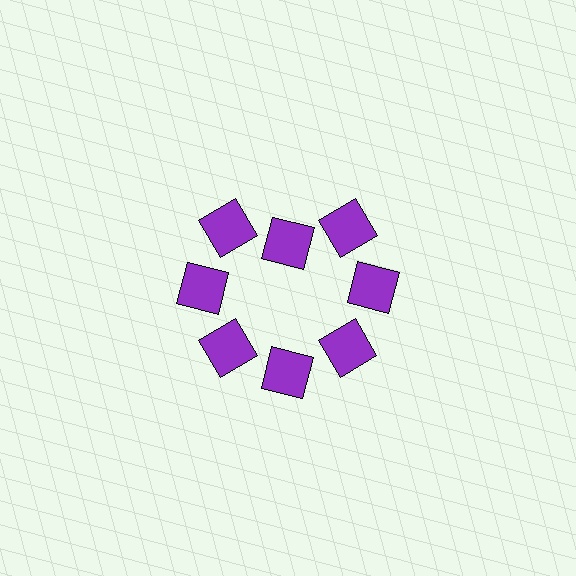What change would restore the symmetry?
The symmetry would be restored by moving it outward, back onto the ring so that all 8 squares sit at equal angles and equal distance from the center.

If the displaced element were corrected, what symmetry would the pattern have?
It would have 8-fold rotational symmetry — the pattern would map onto itself every 45 degrees.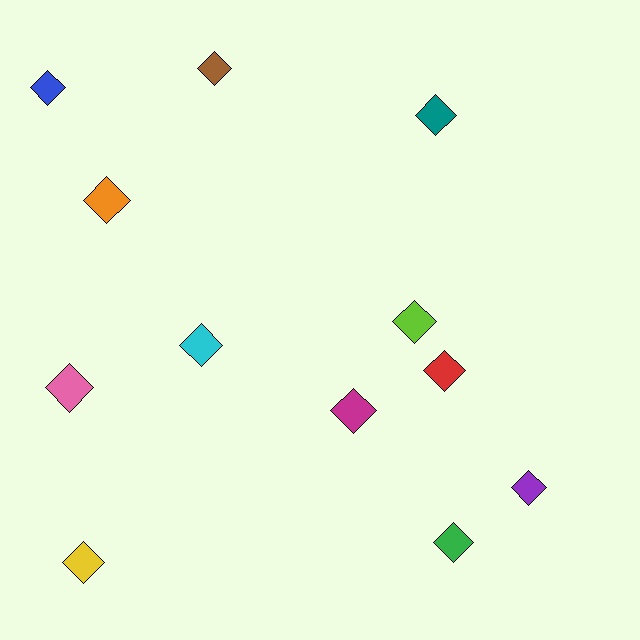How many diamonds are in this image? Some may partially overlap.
There are 12 diamonds.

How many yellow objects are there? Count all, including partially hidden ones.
There is 1 yellow object.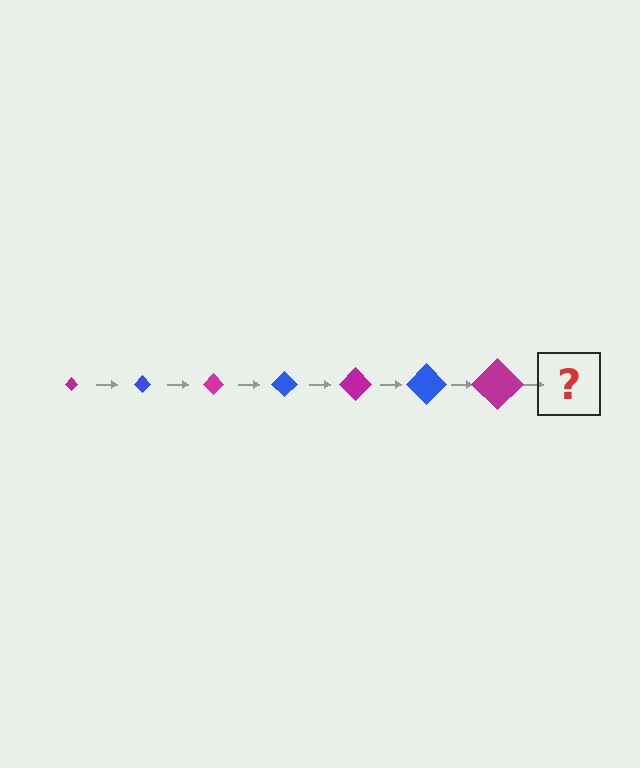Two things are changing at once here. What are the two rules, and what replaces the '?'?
The two rules are that the diamond grows larger each step and the color cycles through magenta and blue. The '?' should be a blue diamond, larger than the previous one.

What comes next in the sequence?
The next element should be a blue diamond, larger than the previous one.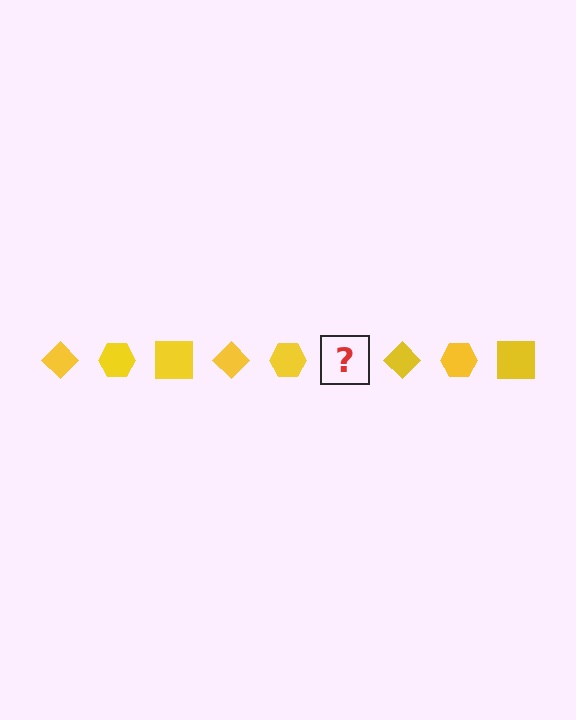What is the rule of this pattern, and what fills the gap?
The rule is that the pattern cycles through diamond, hexagon, square shapes in yellow. The gap should be filled with a yellow square.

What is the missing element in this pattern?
The missing element is a yellow square.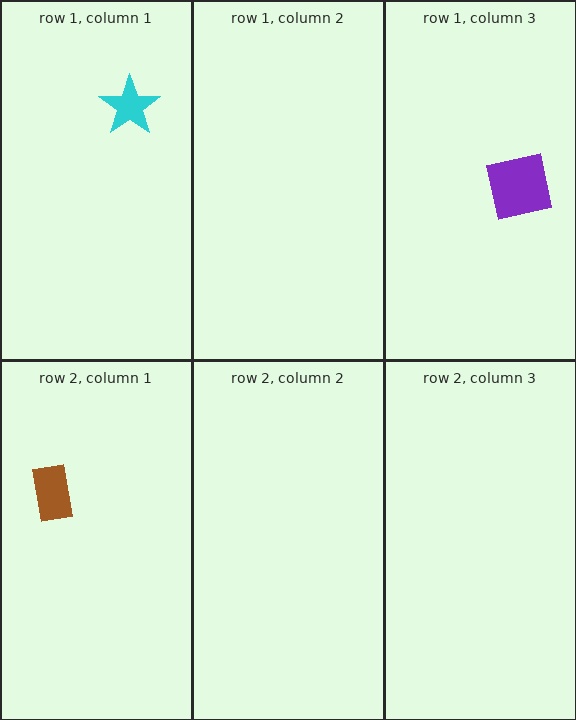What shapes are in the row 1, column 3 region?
The purple square.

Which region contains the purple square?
The row 1, column 3 region.